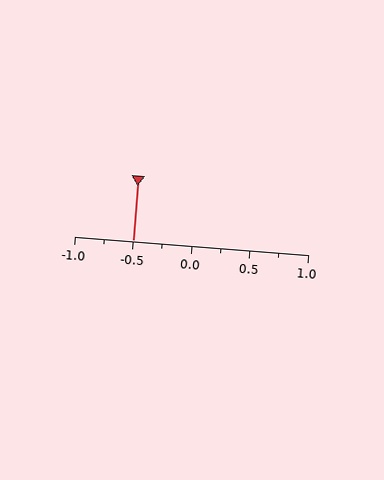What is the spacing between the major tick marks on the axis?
The major ticks are spaced 0.5 apart.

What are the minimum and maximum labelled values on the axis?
The axis runs from -1.0 to 1.0.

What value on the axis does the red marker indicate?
The marker indicates approximately -0.5.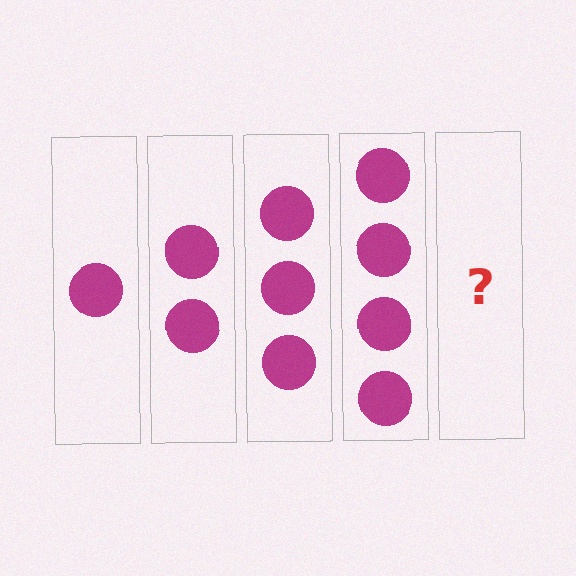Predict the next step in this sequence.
The next step is 5 circles.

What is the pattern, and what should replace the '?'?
The pattern is that each step adds one more circle. The '?' should be 5 circles.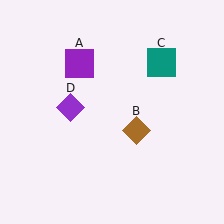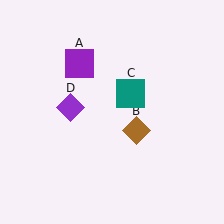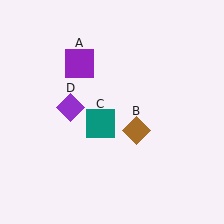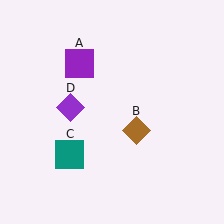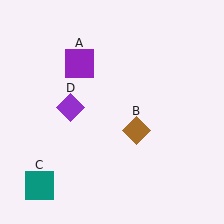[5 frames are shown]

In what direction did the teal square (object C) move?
The teal square (object C) moved down and to the left.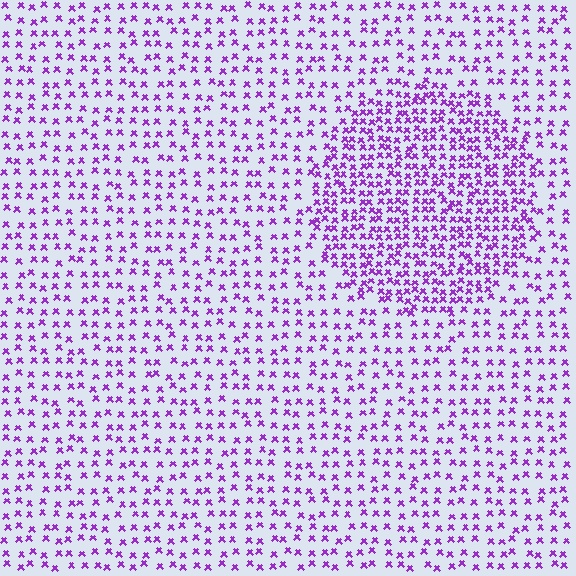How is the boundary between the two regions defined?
The boundary is defined by a change in element density (approximately 2.0x ratio). All elements are the same color, size, and shape.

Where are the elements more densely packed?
The elements are more densely packed inside the circle boundary.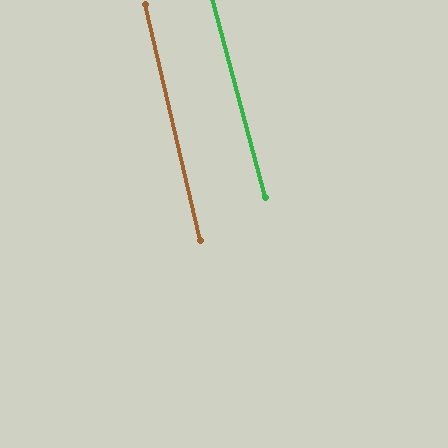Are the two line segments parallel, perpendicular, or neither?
Parallel — their directions differ by only 1.7°.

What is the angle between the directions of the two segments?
Approximately 2 degrees.